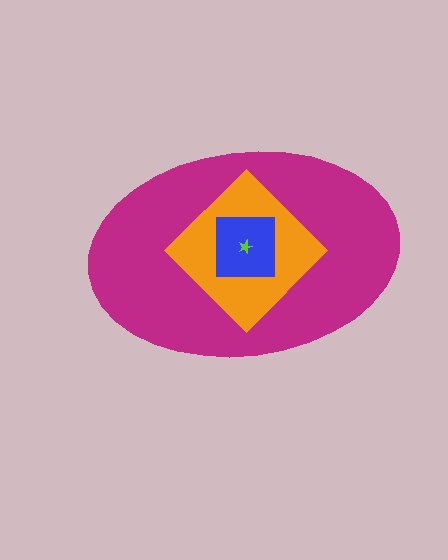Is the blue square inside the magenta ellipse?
Yes.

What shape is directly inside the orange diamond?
The blue square.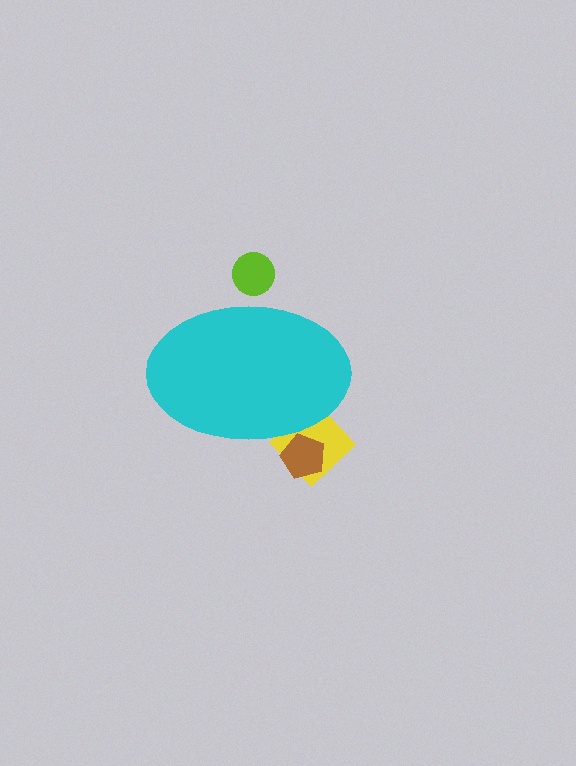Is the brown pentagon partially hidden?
Yes, the brown pentagon is partially hidden behind the cyan ellipse.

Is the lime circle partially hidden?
Yes, the lime circle is partially hidden behind the cyan ellipse.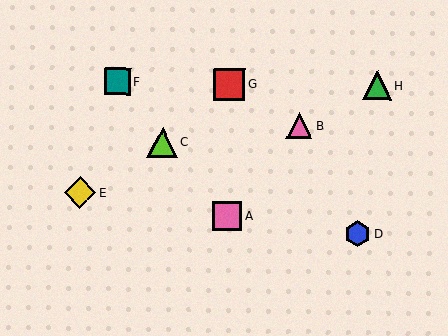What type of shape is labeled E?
Shape E is a yellow diamond.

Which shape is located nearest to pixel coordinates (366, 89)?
The green triangle (labeled H) at (377, 86) is nearest to that location.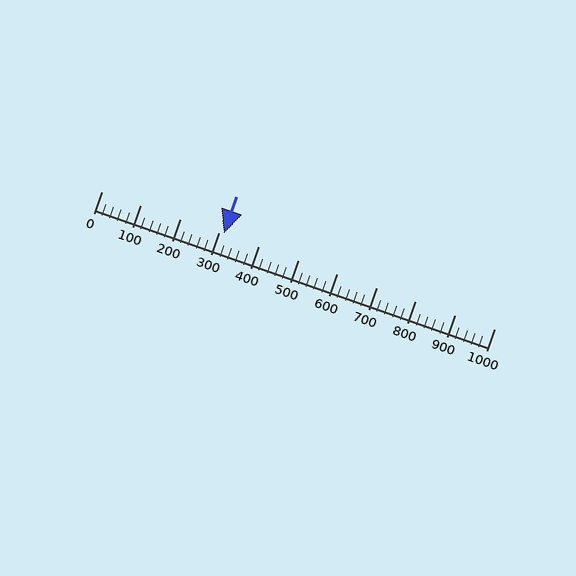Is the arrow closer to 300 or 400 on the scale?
The arrow is closer to 300.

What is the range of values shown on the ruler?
The ruler shows values from 0 to 1000.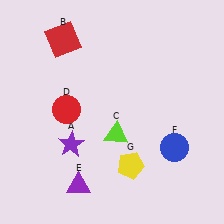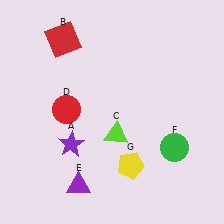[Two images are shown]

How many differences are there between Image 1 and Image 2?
There is 1 difference between the two images.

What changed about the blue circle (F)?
In Image 1, F is blue. In Image 2, it changed to green.